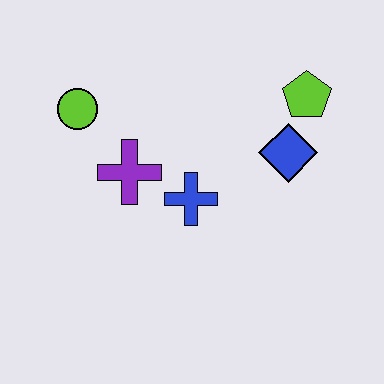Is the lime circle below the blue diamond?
No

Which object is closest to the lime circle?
The purple cross is closest to the lime circle.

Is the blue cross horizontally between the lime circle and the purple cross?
No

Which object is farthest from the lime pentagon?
The lime circle is farthest from the lime pentagon.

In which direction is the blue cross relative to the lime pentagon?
The blue cross is to the left of the lime pentagon.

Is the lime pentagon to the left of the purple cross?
No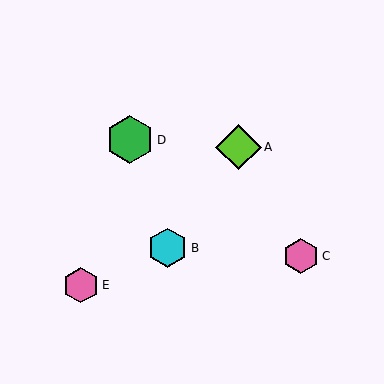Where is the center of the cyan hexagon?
The center of the cyan hexagon is at (168, 248).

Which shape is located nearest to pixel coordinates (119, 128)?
The green hexagon (labeled D) at (130, 140) is nearest to that location.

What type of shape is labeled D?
Shape D is a green hexagon.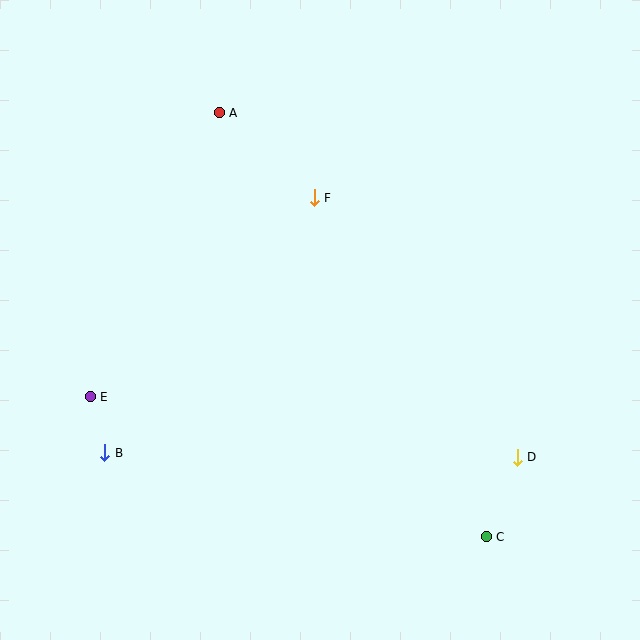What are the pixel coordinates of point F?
Point F is at (314, 198).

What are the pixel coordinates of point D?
Point D is at (517, 457).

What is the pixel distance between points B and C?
The distance between B and C is 391 pixels.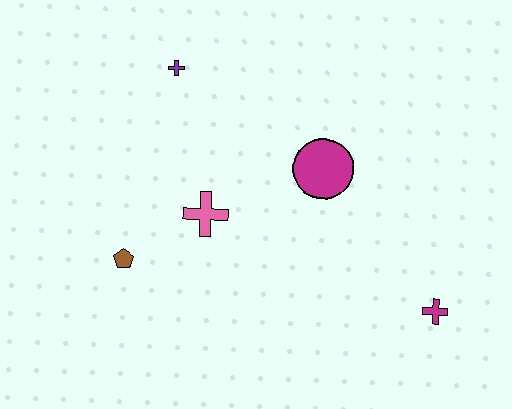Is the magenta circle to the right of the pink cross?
Yes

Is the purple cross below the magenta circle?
No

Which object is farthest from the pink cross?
The magenta cross is farthest from the pink cross.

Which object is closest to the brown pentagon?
The pink cross is closest to the brown pentagon.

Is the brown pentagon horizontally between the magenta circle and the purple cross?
No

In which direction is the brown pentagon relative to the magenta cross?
The brown pentagon is to the left of the magenta cross.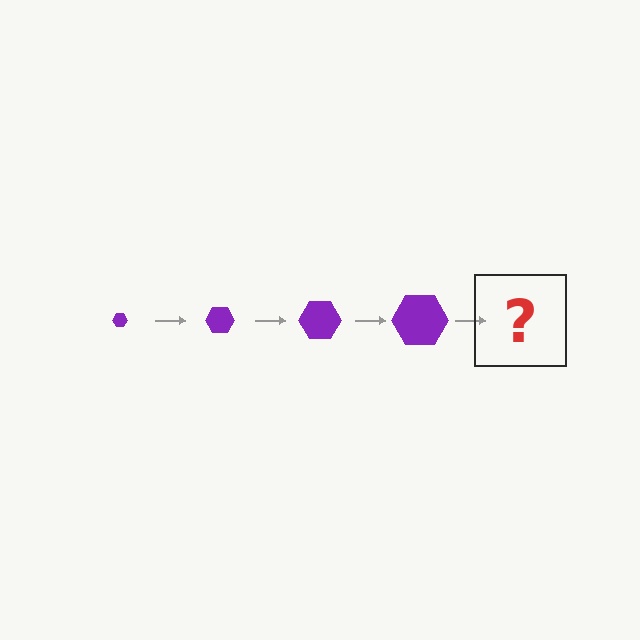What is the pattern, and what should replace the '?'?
The pattern is that the hexagon gets progressively larger each step. The '?' should be a purple hexagon, larger than the previous one.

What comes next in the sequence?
The next element should be a purple hexagon, larger than the previous one.